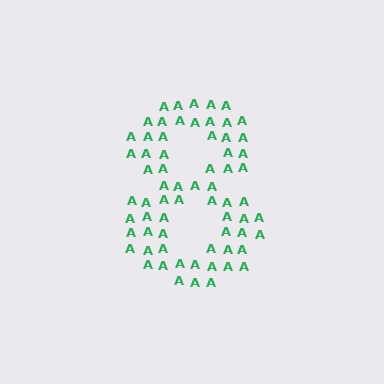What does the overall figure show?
The overall figure shows the digit 8.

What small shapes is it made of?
It is made of small letter A's.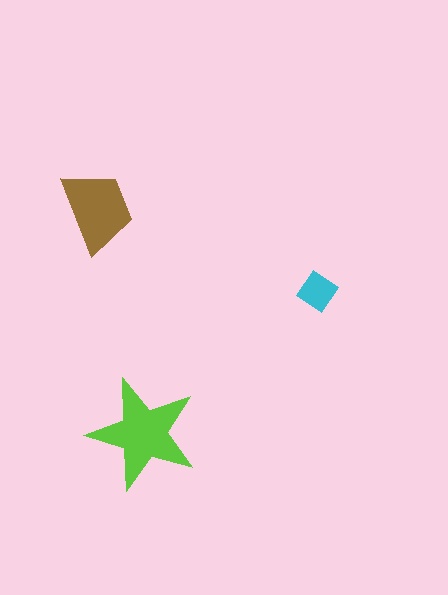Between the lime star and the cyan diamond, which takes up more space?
The lime star.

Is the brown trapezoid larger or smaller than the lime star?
Smaller.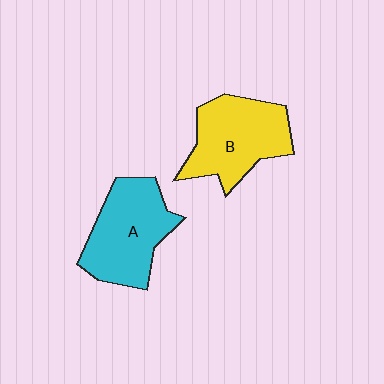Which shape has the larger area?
Shape A (cyan).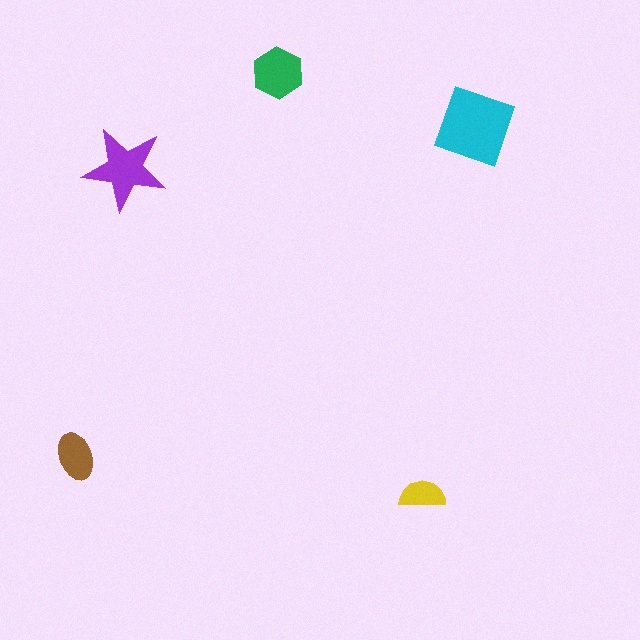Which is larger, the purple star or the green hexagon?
The purple star.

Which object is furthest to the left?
The brown ellipse is leftmost.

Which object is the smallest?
The yellow semicircle.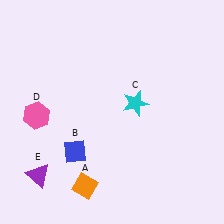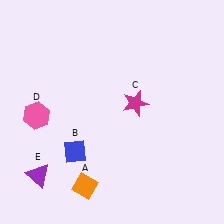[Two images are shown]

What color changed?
The star (C) changed from cyan in Image 1 to magenta in Image 2.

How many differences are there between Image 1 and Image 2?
There is 1 difference between the two images.